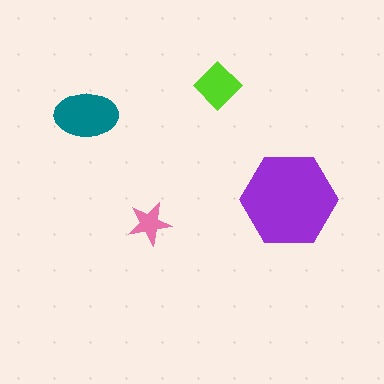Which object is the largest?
The purple hexagon.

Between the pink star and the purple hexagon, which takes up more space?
The purple hexagon.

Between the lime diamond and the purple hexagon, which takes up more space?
The purple hexagon.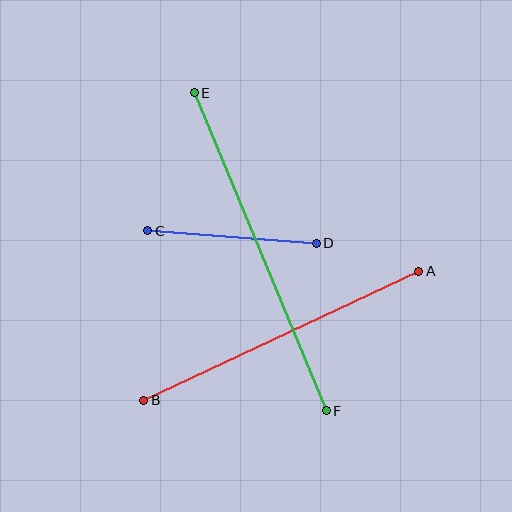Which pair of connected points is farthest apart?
Points E and F are farthest apart.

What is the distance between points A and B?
The distance is approximately 304 pixels.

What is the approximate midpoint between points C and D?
The midpoint is at approximately (232, 237) pixels.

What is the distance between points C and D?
The distance is approximately 169 pixels.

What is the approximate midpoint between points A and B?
The midpoint is at approximately (281, 336) pixels.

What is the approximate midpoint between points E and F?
The midpoint is at approximately (260, 252) pixels.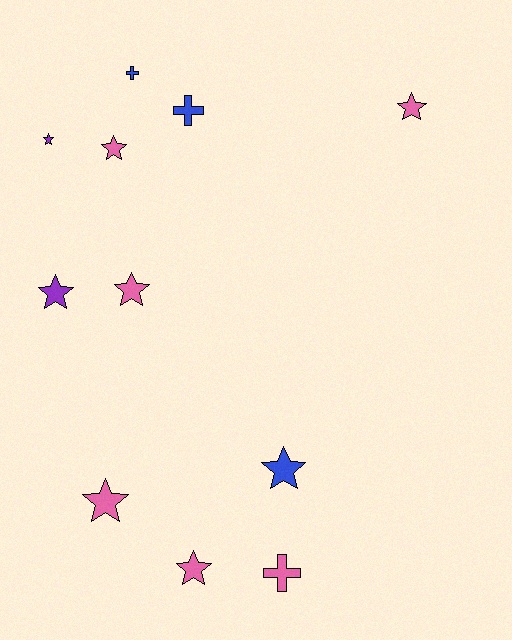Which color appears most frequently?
Pink, with 6 objects.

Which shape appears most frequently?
Star, with 8 objects.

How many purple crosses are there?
There are no purple crosses.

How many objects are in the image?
There are 11 objects.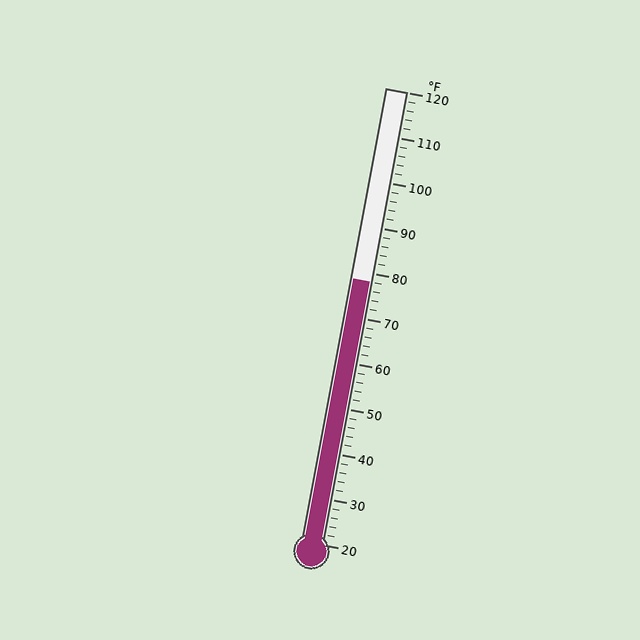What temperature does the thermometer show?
The thermometer shows approximately 78°F.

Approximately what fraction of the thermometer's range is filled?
The thermometer is filled to approximately 60% of its range.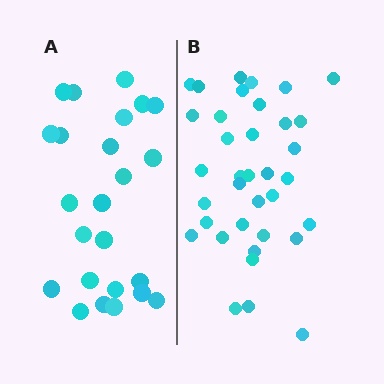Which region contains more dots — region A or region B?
Region B (the right region) has more dots.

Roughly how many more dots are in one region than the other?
Region B has roughly 12 or so more dots than region A.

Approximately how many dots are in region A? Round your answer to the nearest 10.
About 20 dots. (The exact count is 24, which rounds to 20.)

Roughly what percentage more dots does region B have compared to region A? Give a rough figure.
About 50% more.